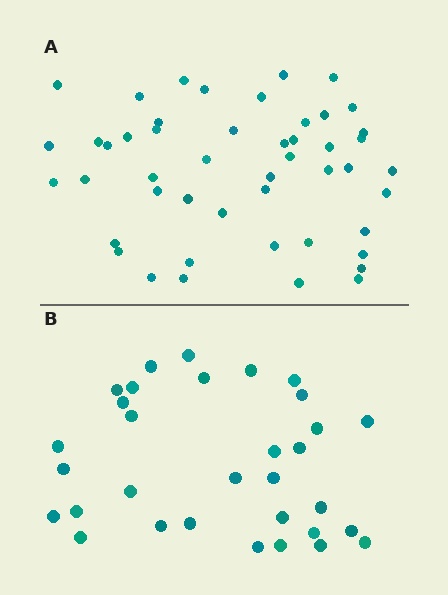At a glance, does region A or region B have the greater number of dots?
Region A (the top region) has more dots.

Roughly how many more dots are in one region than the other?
Region A has approximately 15 more dots than region B.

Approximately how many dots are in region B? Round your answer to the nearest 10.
About 30 dots. (The exact count is 32, which rounds to 30.)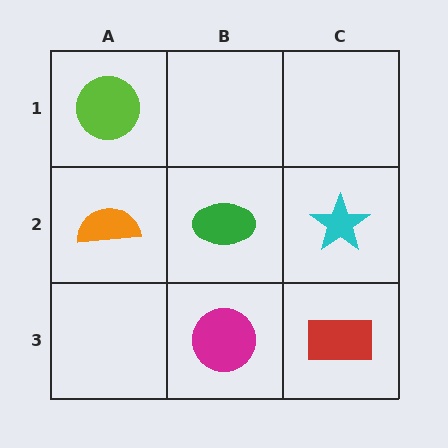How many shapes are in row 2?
3 shapes.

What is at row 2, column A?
An orange semicircle.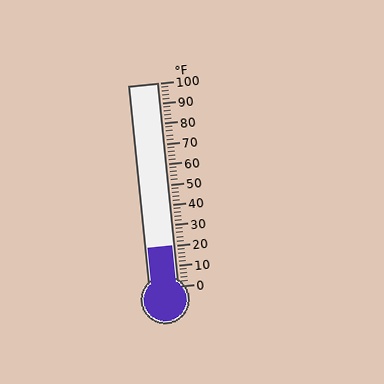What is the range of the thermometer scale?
The thermometer scale ranges from 0°F to 100°F.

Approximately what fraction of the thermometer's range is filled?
The thermometer is filled to approximately 20% of its range.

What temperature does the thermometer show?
The thermometer shows approximately 20°F.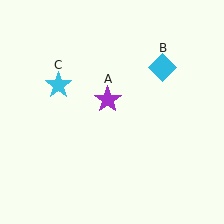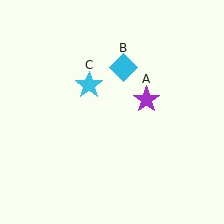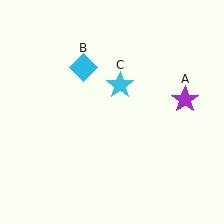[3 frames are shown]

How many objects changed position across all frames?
3 objects changed position: purple star (object A), cyan diamond (object B), cyan star (object C).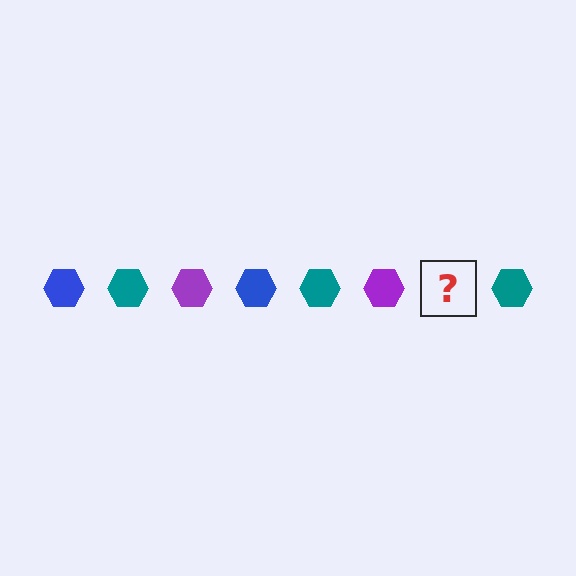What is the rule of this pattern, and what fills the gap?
The rule is that the pattern cycles through blue, teal, purple hexagons. The gap should be filled with a blue hexagon.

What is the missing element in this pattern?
The missing element is a blue hexagon.